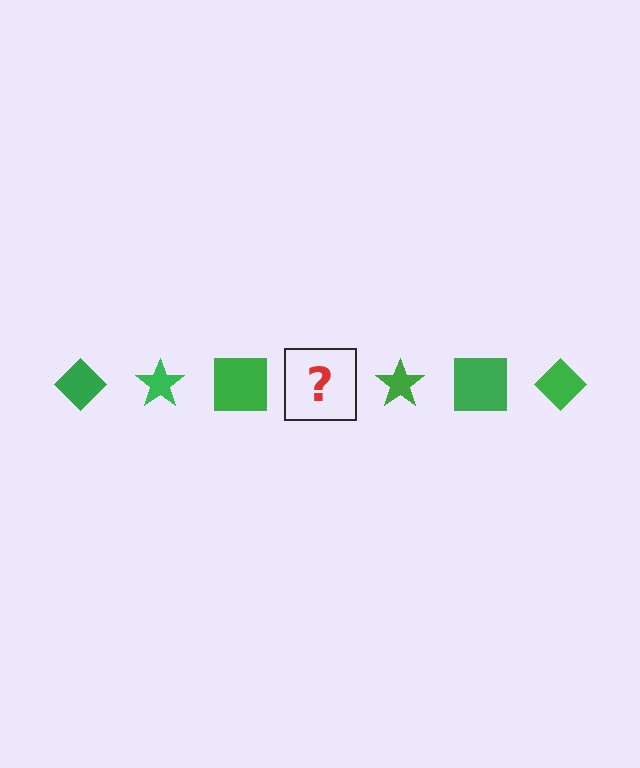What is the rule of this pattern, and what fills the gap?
The rule is that the pattern cycles through diamond, star, square shapes in green. The gap should be filled with a green diamond.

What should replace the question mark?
The question mark should be replaced with a green diamond.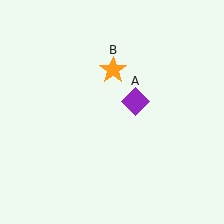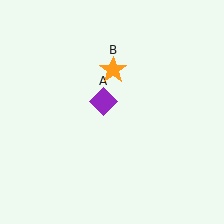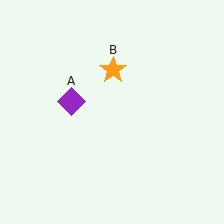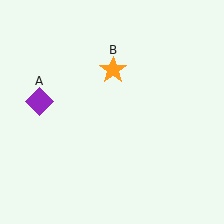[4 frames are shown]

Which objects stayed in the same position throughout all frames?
Orange star (object B) remained stationary.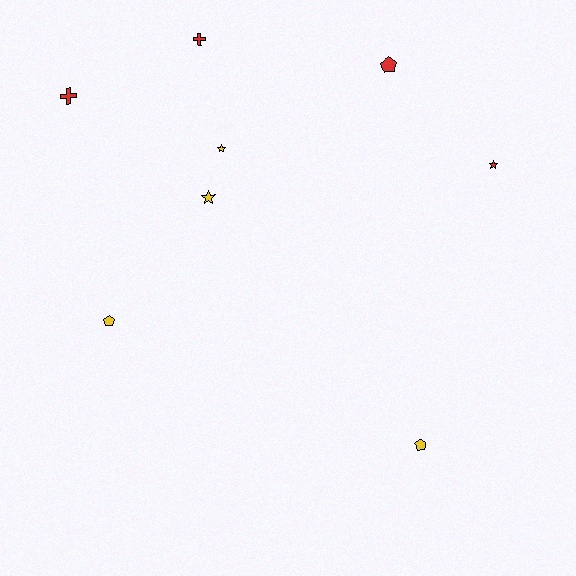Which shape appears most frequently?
Star, with 3 objects.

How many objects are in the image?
There are 8 objects.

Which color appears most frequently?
Yellow, with 4 objects.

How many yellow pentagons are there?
There are 2 yellow pentagons.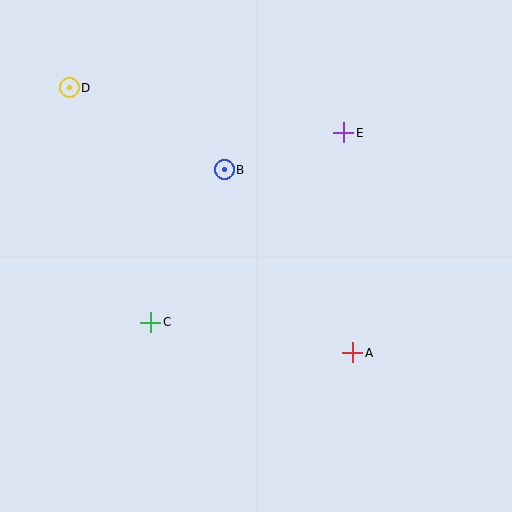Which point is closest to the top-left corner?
Point D is closest to the top-left corner.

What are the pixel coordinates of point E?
Point E is at (344, 133).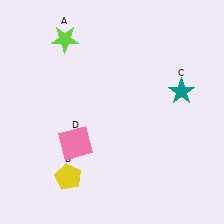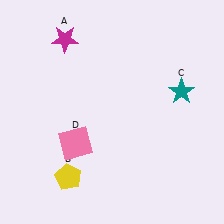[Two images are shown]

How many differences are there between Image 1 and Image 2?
There is 1 difference between the two images.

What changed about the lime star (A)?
In Image 1, A is lime. In Image 2, it changed to magenta.